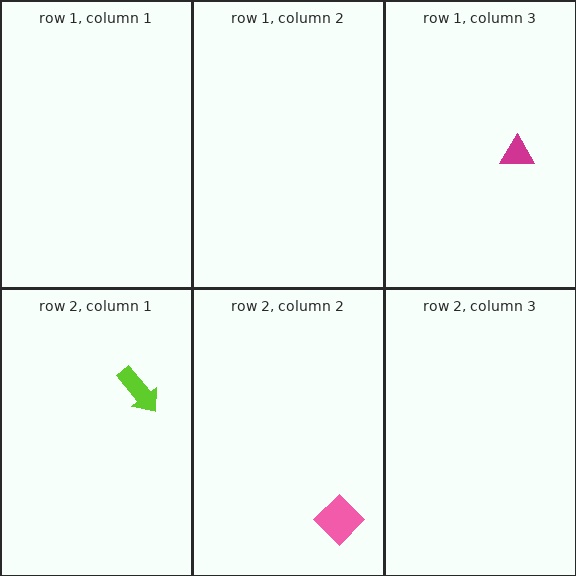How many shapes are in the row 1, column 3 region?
1.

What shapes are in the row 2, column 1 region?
The lime arrow.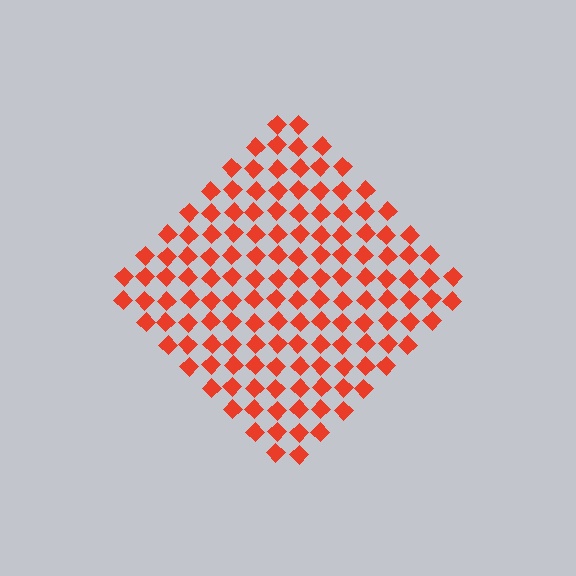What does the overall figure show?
The overall figure shows a diamond.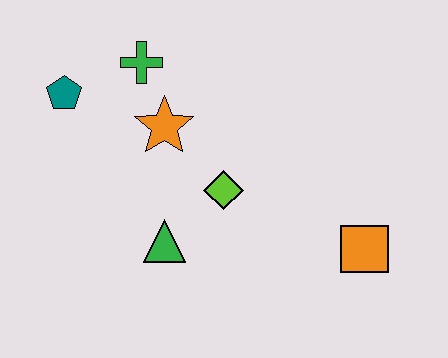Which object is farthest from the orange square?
The teal pentagon is farthest from the orange square.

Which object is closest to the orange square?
The lime diamond is closest to the orange square.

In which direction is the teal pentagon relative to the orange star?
The teal pentagon is to the left of the orange star.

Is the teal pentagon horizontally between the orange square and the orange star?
No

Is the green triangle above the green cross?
No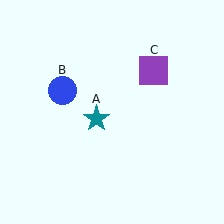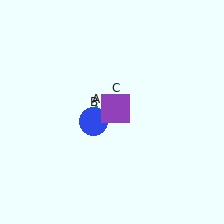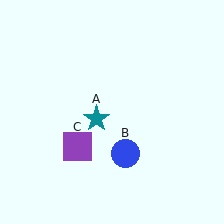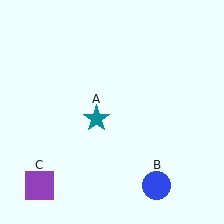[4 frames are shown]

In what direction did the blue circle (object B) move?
The blue circle (object B) moved down and to the right.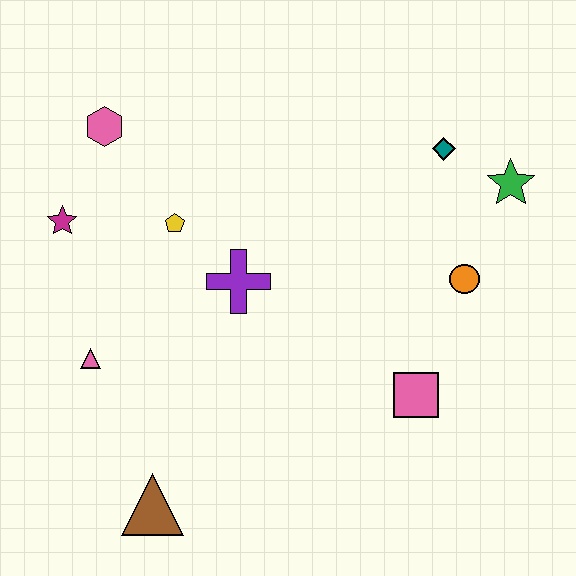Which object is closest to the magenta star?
The pink hexagon is closest to the magenta star.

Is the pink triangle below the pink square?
No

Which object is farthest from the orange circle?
The magenta star is farthest from the orange circle.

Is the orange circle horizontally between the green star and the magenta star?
Yes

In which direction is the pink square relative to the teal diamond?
The pink square is below the teal diamond.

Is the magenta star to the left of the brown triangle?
Yes